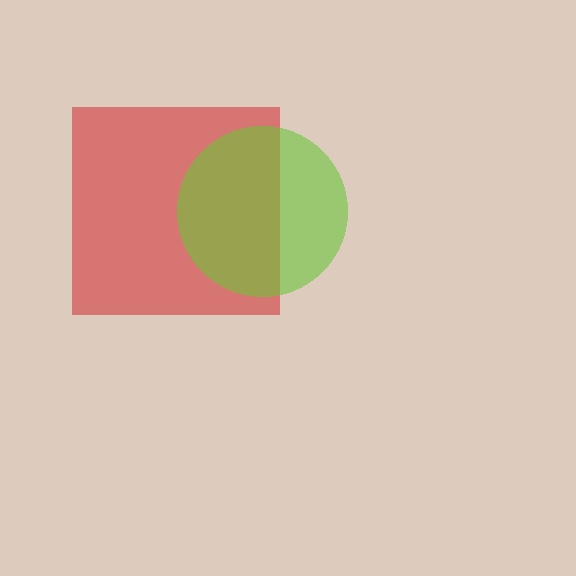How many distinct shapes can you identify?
There are 2 distinct shapes: a red square, a lime circle.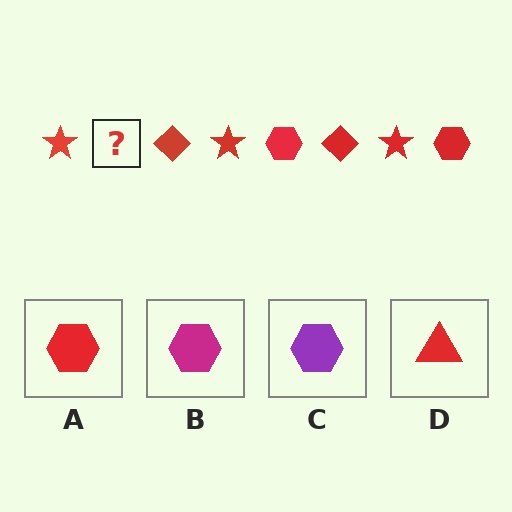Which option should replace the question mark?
Option A.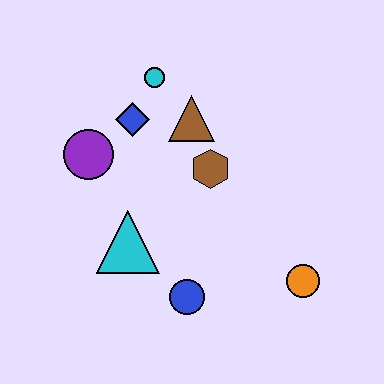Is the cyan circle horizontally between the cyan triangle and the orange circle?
Yes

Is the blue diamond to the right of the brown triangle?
No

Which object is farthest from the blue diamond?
The orange circle is farthest from the blue diamond.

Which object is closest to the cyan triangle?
The blue circle is closest to the cyan triangle.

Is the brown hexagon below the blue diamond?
Yes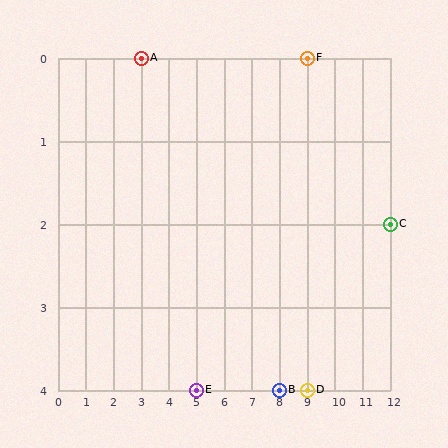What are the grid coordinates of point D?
Point D is at grid coordinates (9, 4).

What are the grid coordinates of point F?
Point F is at grid coordinates (9, 0).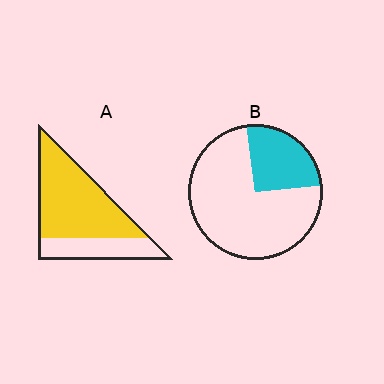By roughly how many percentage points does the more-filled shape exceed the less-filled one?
By roughly 45 percentage points (A over B).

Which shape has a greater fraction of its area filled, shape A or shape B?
Shape A.